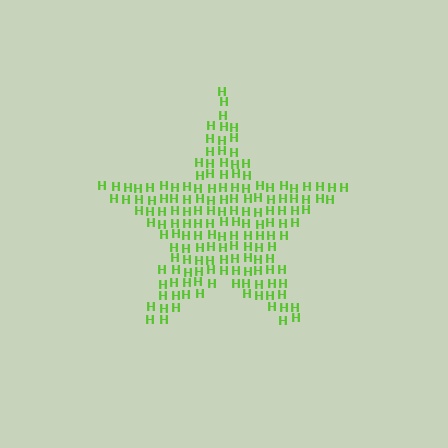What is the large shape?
The large shape is a star.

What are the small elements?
The small elements are letter H's.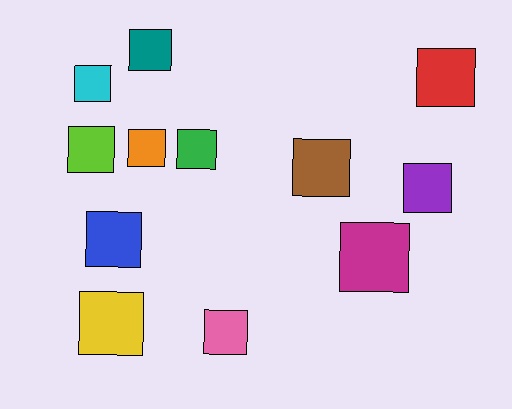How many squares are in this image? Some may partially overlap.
There are 12 squares.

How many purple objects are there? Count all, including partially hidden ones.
There is 1 purple object.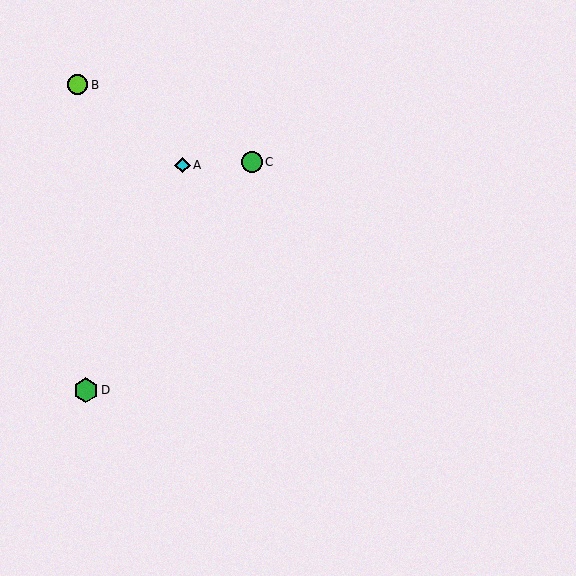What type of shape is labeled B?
Shape B is a lime circle.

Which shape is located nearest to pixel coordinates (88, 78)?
The lime circle (labeled B) at (78, 85) is nearest to that location.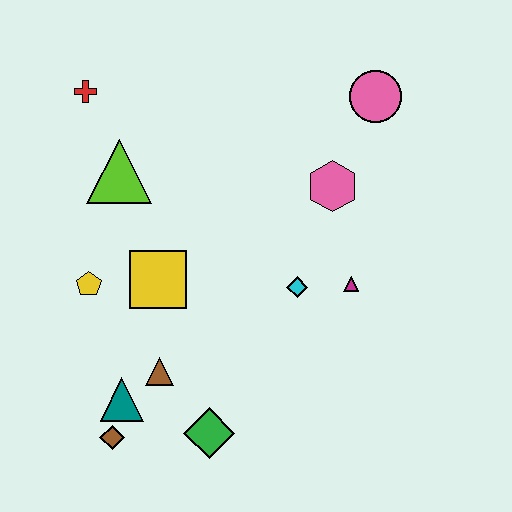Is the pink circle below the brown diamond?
No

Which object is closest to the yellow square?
The yellow pentagon is closest to the yellow square.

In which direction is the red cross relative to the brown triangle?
The red cross is above the brown triangle.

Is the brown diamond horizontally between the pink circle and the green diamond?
No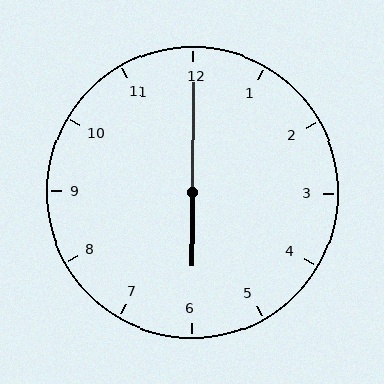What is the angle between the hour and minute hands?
Approximately 180 degrees.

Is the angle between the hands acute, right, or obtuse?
It is obtuse.